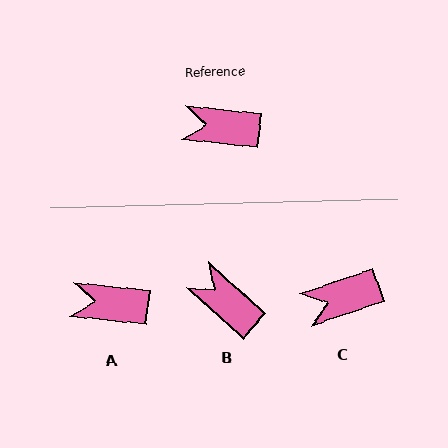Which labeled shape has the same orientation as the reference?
A.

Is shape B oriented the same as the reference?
No, it is off by about 36 degrees.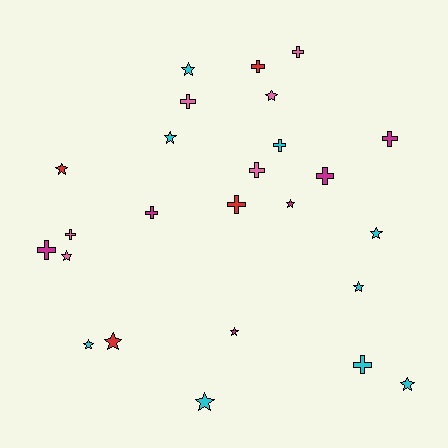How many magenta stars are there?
There are 2 magenta stars.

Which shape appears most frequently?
Star, with 13 objects.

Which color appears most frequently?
Cyan, with 9 objects.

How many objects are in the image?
There are 25 objects.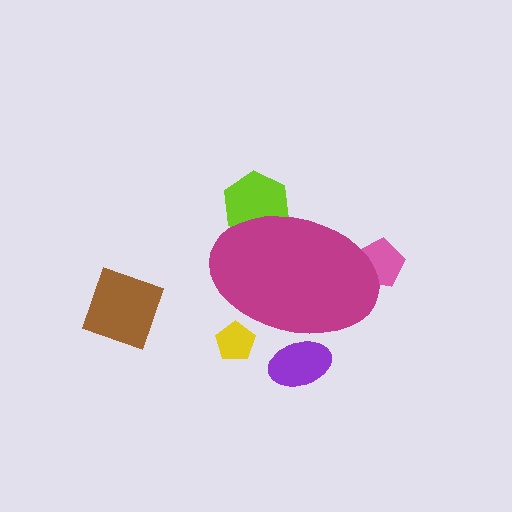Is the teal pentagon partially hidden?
Yes, the teal pentagon is partially hidden behind the magenta ellipse.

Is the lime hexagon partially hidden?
Yes, the lime hexagon is partially hidden behind the magenta ellipse.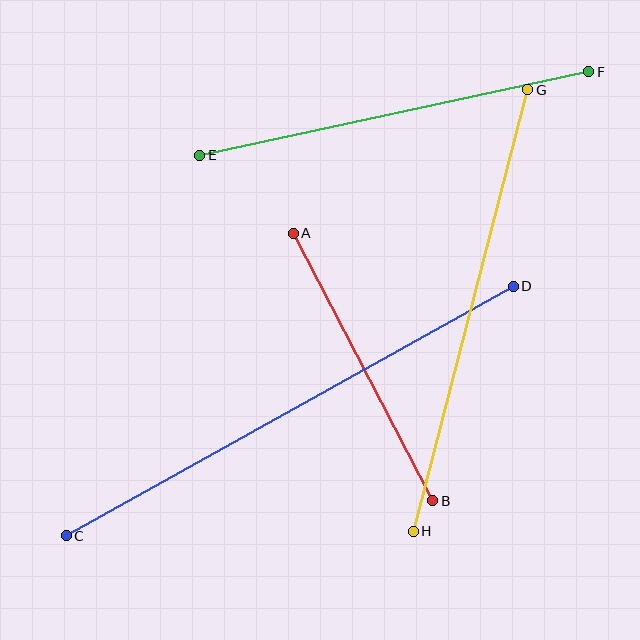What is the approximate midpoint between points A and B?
The midpoint is at approximately (363, 367) pixels.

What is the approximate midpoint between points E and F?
The midpoint is at approximately (394, 114) pixels.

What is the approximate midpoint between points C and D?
The midpoint is at approximately (290, 411) pixels.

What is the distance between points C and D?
The distance is approximately 512 pixels.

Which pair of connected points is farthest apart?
Points C and D are farthest apart.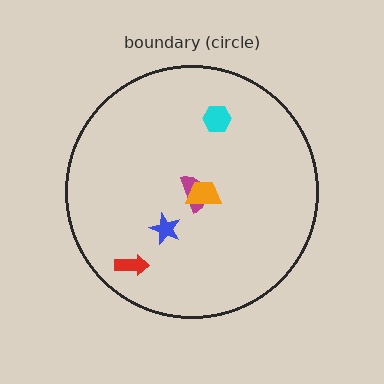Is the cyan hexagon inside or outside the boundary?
Inside.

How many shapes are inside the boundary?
5 inside, 0 outside.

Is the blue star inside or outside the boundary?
Inside.